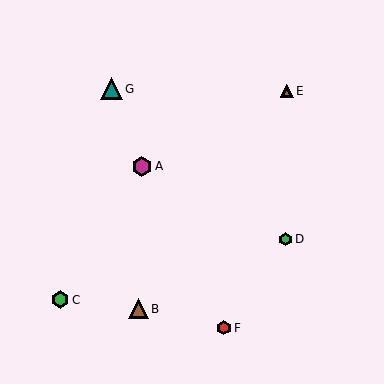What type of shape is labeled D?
Shape D is a green hexagon.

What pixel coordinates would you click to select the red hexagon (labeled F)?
Click at (224, 328) to select the red hexagon F.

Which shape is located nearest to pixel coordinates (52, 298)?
The green hexagon (labeled C) at (60, 300) is nearest to that location.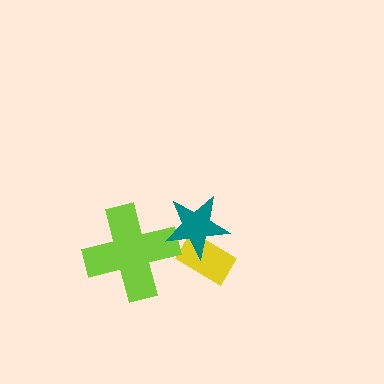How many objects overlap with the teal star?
2 objects overlap with the teal star.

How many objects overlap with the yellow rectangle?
1 object overlaps with the yellow rectangle.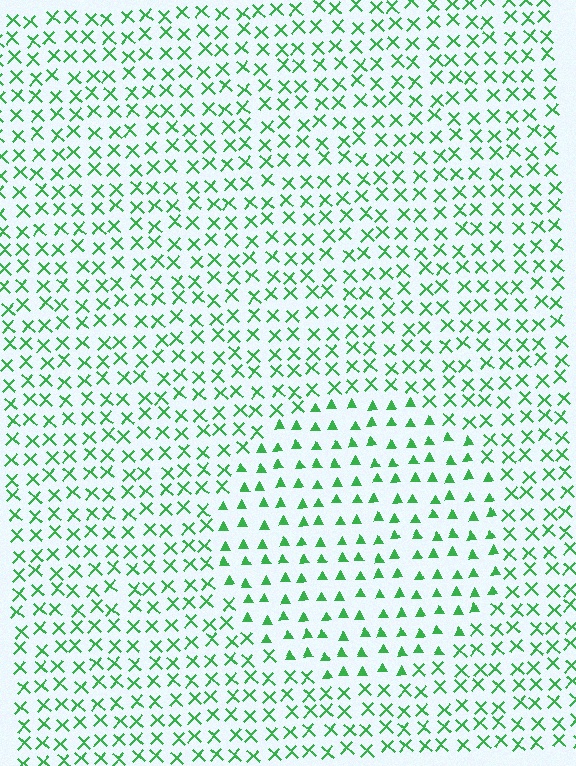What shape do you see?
I see a circle.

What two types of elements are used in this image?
The image uses triangles inside the circle region and X marks outside it.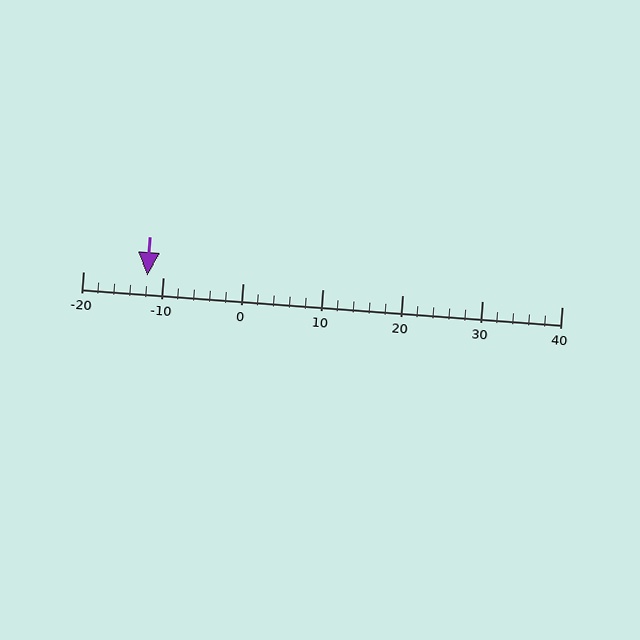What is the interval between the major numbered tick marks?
The major tick marks are spaced 10 units apart.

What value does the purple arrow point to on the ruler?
The purple arrow points to approximately -12.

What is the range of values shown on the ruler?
The ruler shows values from -20 to 40.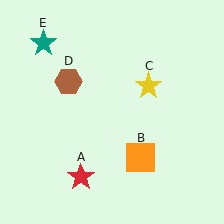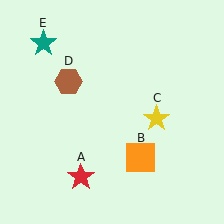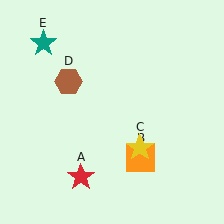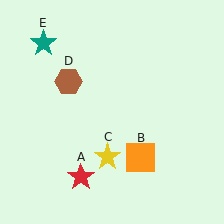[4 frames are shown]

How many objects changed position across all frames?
1 object changed position: yellow star (object C).